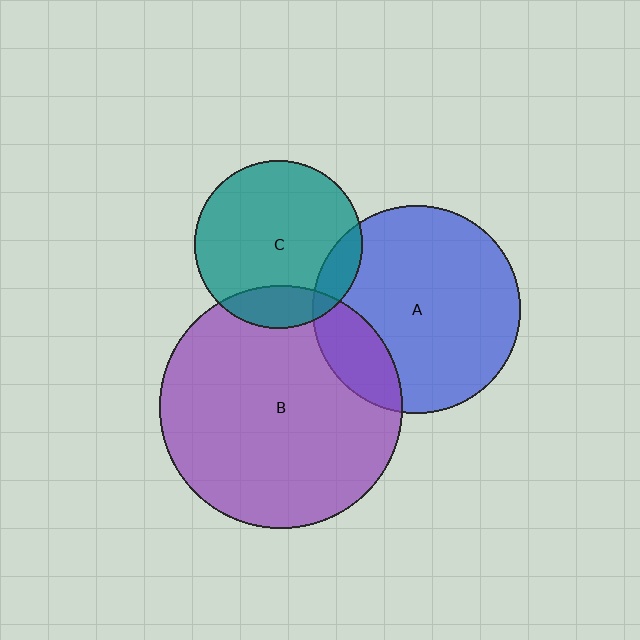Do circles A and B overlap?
Yes.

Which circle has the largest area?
Circle B (purple).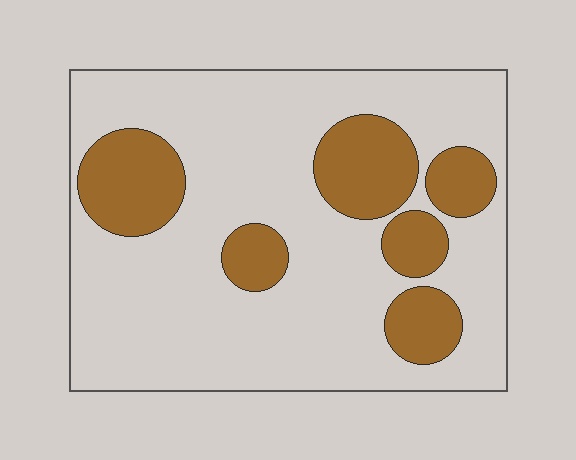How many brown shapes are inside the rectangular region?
6.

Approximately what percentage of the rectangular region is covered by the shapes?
Approximately 25%.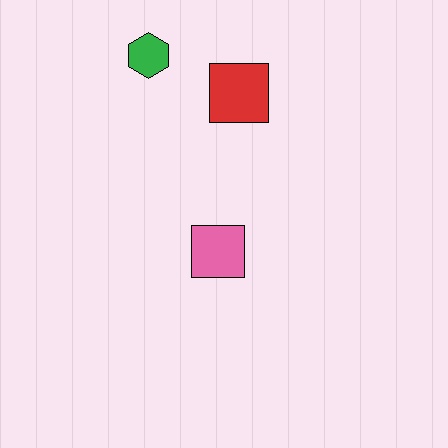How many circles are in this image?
There are no circles.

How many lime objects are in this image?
There are no lime objects.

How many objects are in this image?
There are 3 objects.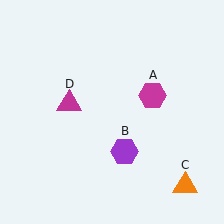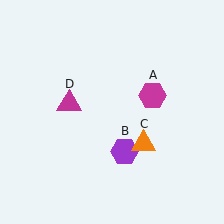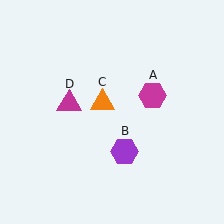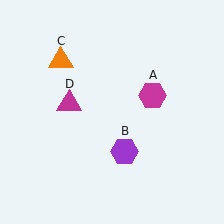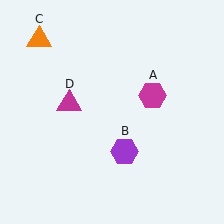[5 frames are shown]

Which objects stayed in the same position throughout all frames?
Magenta hexagon (object A) and purple hexagon (object B) and magenta triangle (object D) remained stationary.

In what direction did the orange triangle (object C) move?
The orange triangle (object C) moved up and to the left.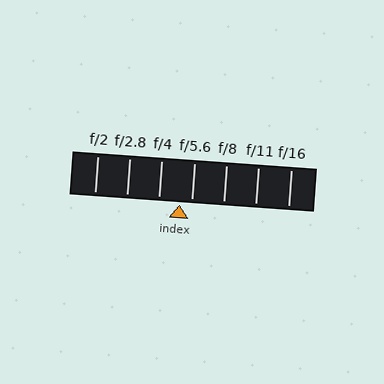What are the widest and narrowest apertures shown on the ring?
The widest aperture shown is f/2 and the narrowest is f/16.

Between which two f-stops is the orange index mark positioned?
The index mark is between f/4 and f/5.6.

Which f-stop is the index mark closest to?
The index mark is closest to f/5.6.